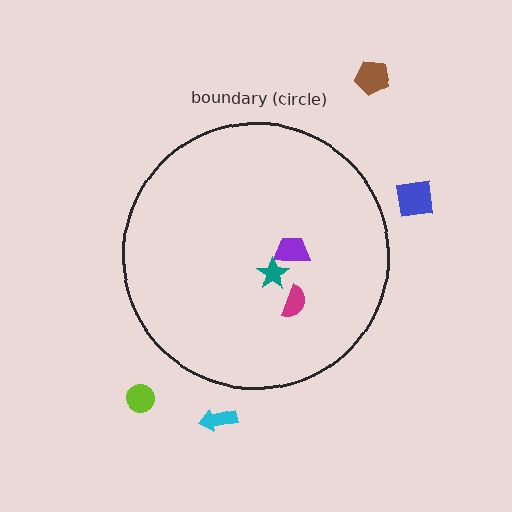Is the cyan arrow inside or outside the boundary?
Outside.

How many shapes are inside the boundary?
3 inside, 4 outside.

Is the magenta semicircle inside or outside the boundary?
Inside.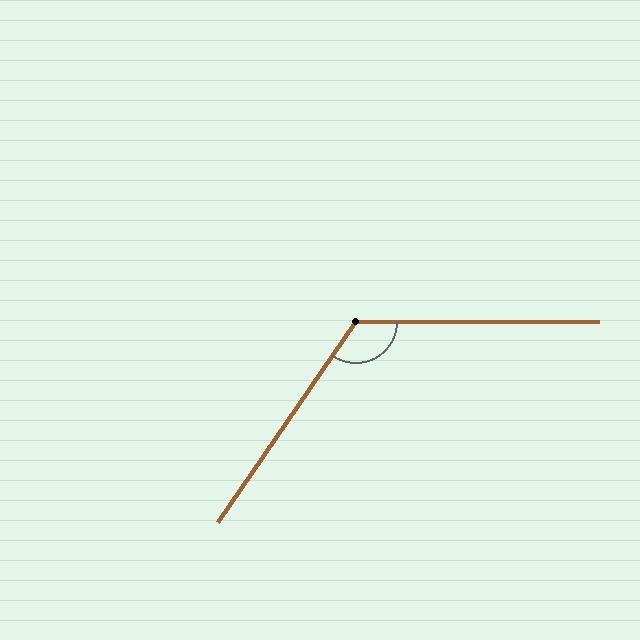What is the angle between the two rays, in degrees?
Approximately 125 degrees.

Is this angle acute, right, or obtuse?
It is obtuse.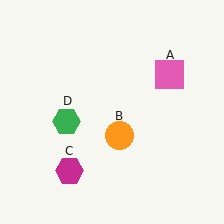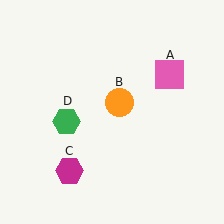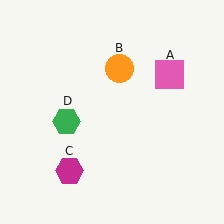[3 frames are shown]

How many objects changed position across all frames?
1 object changed position: orange circle (object B).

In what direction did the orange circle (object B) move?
The orange circle (object B) moved up.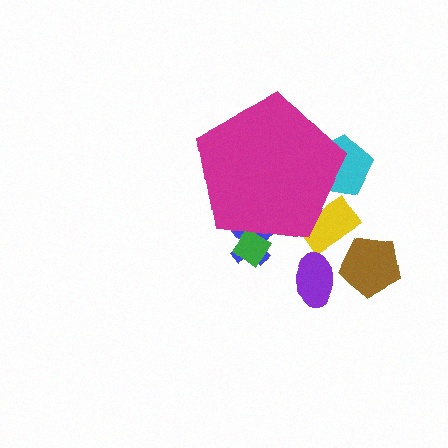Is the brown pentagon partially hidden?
No, the brown pentagon is fully visible.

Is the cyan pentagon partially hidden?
Yes, the cyan pentagon is partially hidden behind the magenta pentagon.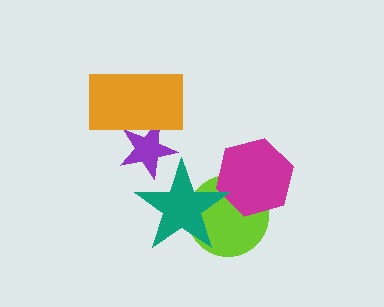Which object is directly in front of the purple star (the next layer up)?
The teal star is directly in front of the purple star.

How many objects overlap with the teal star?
3 objects overlap with the teal star.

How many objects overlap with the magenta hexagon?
2 objects overlap with the magenta hexagon.